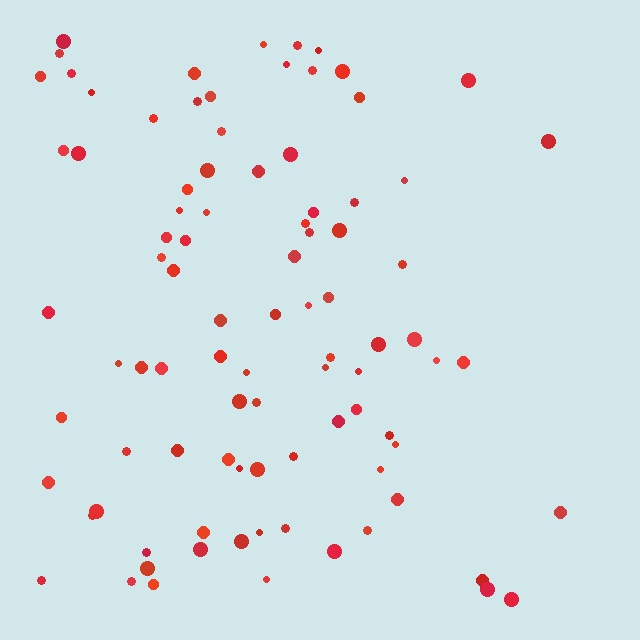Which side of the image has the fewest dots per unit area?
The right.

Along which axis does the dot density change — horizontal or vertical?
Horizontal.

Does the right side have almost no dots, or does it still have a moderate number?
Still a moderate number, just noticeably fewer than the left.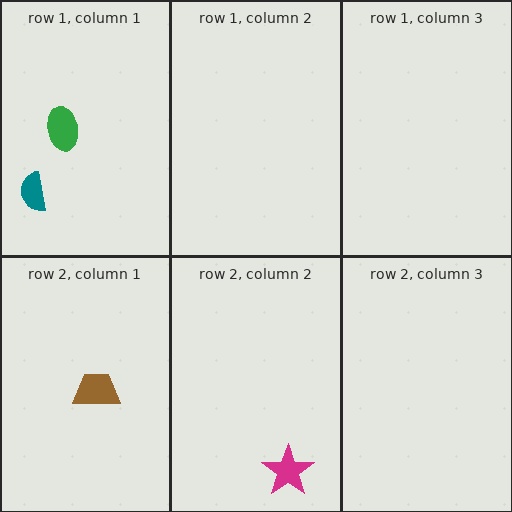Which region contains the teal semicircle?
The row 1, column 1 region.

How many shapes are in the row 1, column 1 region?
2.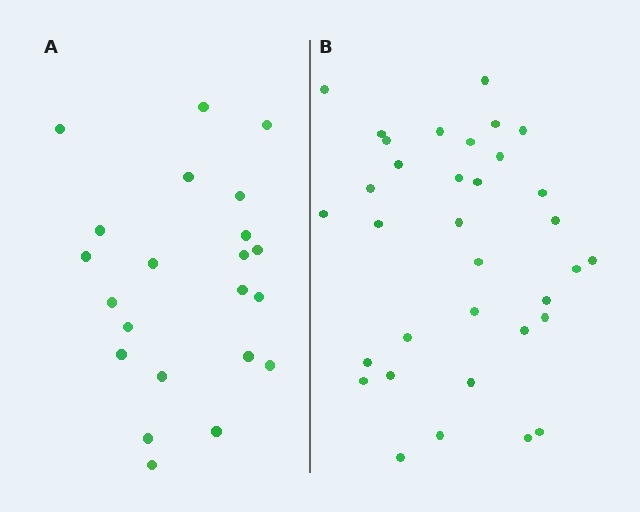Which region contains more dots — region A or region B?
Region B (the right region) has more dots.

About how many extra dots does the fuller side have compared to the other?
Region B has roughly 12 or so more dots than region A.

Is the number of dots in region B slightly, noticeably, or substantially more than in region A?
Region B has substantially more. The ratio is roughly 1.5 to 1.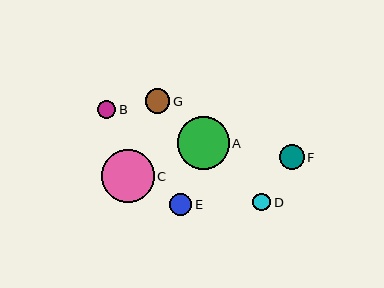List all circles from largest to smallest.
From largest to smallest: C, A, F, G, E, B, D.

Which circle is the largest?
Circle C is the largest with a size of approximately 53 pixels.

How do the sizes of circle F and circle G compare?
Circle F and circle G are approximately the same size.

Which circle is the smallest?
Circle D is the smallest with a size of approximately 18 pixels.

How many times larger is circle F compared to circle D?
Circle F is approximately 1.4 times the size of circle D.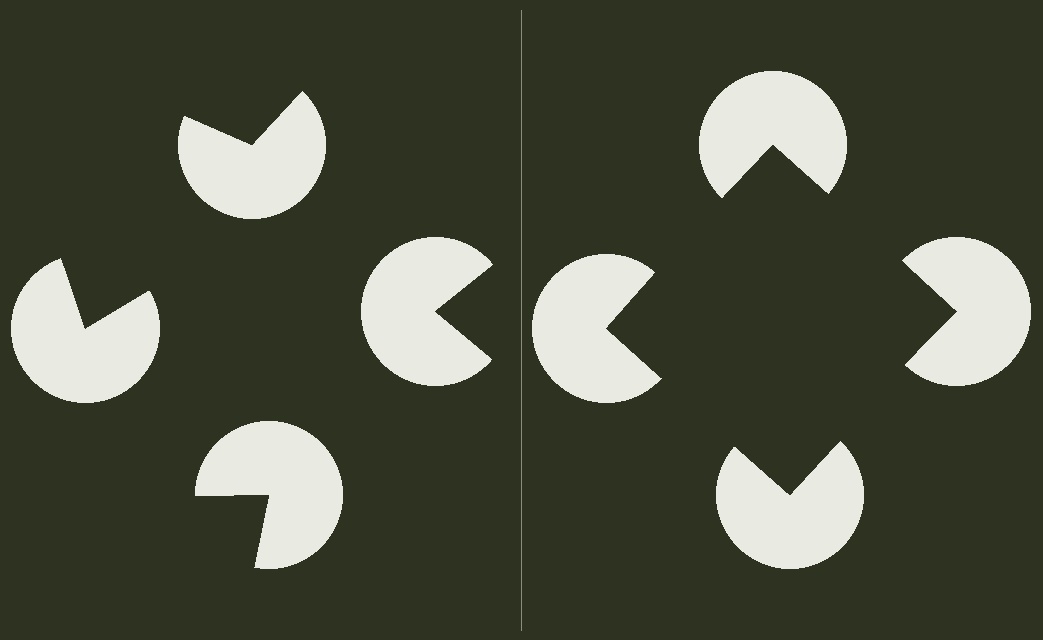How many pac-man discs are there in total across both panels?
8 — 4 on each side.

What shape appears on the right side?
An illusory square.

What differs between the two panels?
The pac-man discs are positioned identically on both sides; only the wedge orientations differ. On the right they align to a square; on the left they are misaligned.